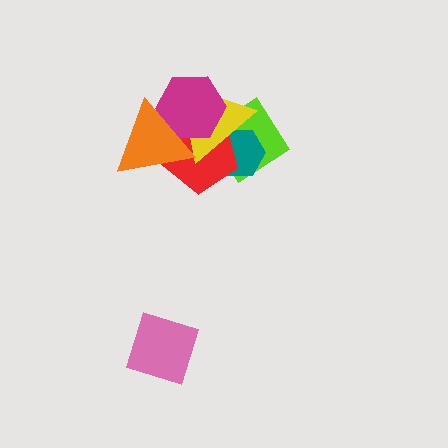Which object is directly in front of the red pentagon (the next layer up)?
The yellow triangle is directly in front of the red pentagon.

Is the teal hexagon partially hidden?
Yes, it is partially covered by another shape.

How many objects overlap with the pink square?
0 objects overlap with the pink square.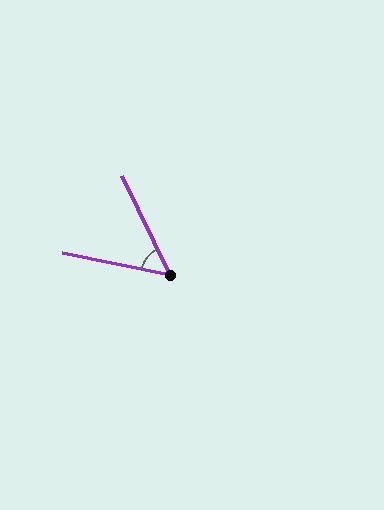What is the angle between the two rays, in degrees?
Approximately 53 degrees.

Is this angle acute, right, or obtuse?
It is acute.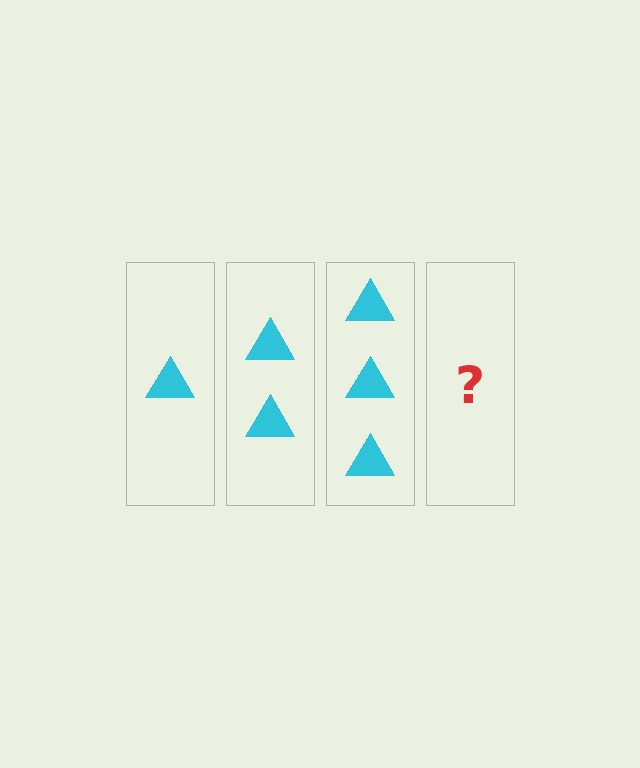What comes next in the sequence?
The next element should be 4 triangles.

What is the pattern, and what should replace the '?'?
The pattern is that each step adds one more triangle. The '?' should be 4 triangles.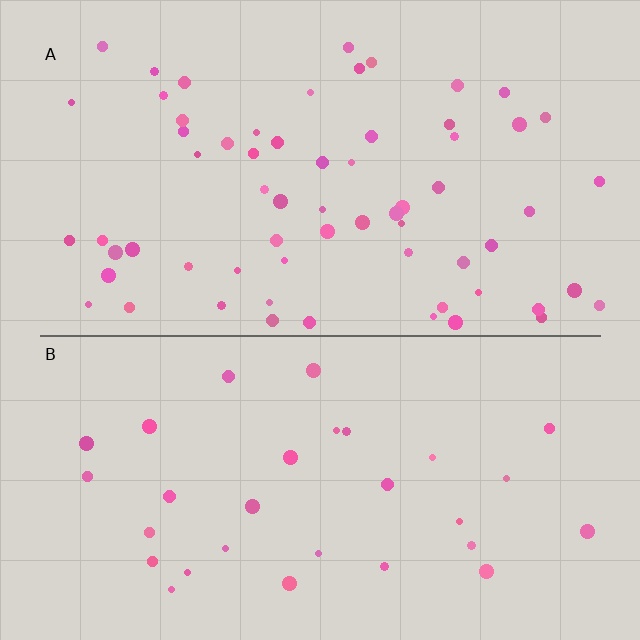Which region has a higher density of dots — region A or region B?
A (the top).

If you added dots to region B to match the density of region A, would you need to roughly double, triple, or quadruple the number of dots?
Approximately double.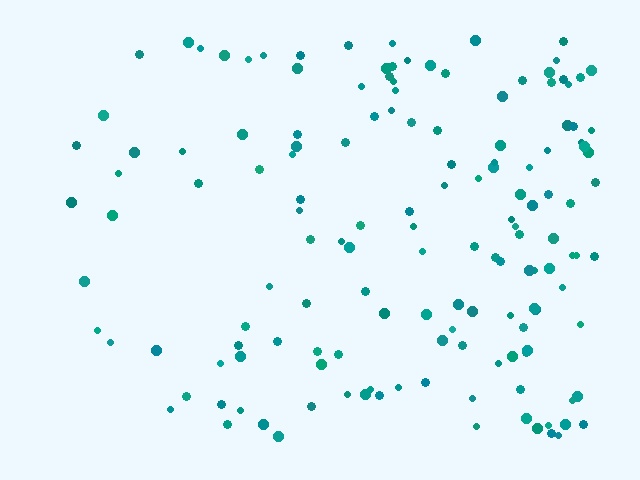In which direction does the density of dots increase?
From left to right, with the right side densest.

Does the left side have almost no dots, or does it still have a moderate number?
Still a moderate number, just noticeably fewer than the right.